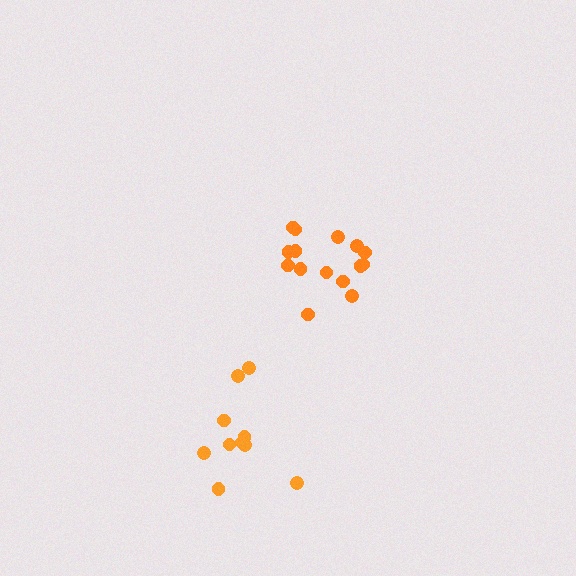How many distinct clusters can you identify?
There are 2 distinct clusters.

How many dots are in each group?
Group 1: 15 dots, Group 2: 10 dots (25 total).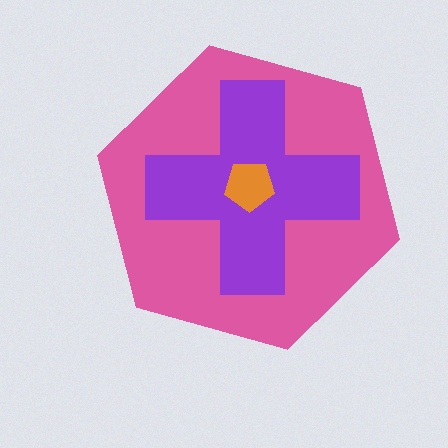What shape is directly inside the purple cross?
The orange pentagon.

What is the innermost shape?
The orange pentagon.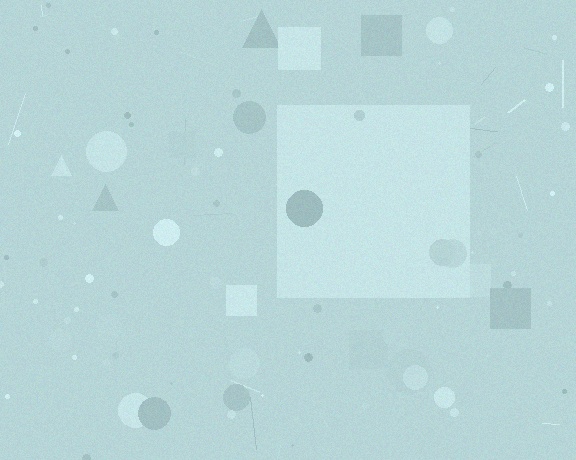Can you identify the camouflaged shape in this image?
The camouflaged shape is a square.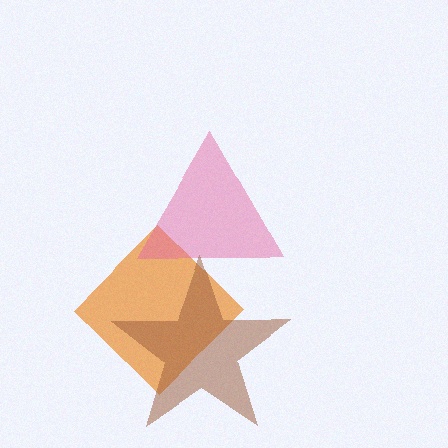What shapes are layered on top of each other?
The layered shapes are: an orange diamond, a pink triangle, a brown star.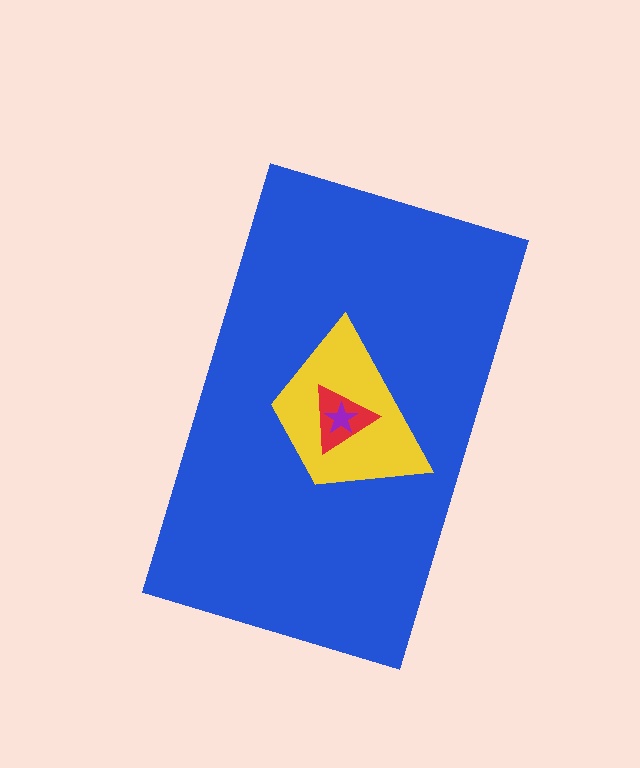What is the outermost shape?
The blue rectangle.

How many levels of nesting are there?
4.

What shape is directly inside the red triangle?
The purple star.